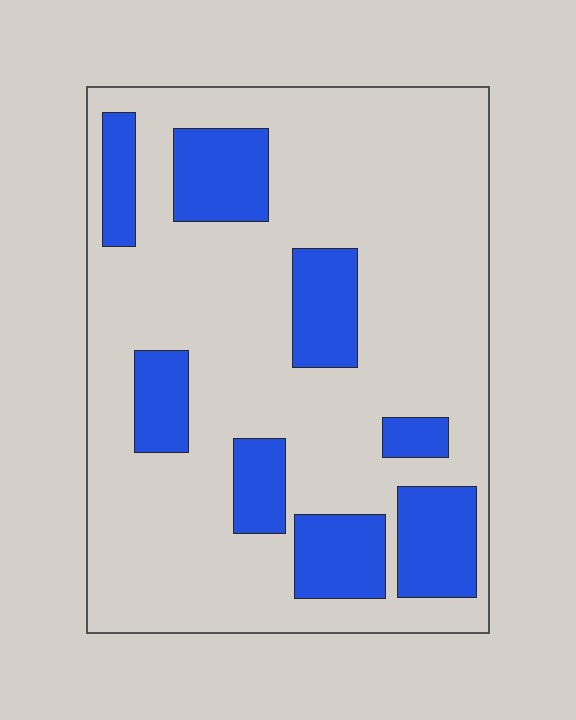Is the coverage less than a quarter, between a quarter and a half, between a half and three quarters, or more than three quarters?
Less than a quarter.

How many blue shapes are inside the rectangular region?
8.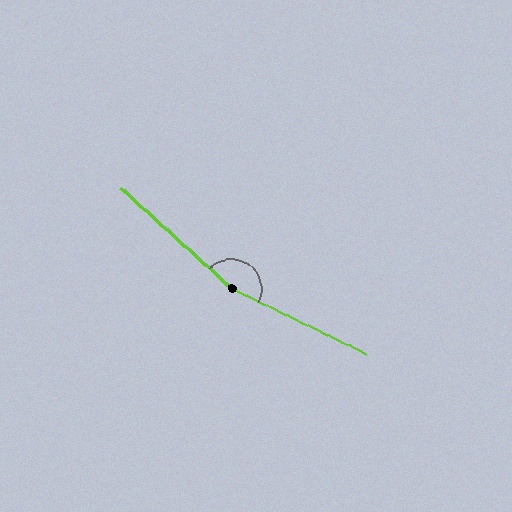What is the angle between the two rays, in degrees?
Approximately 164 degrees.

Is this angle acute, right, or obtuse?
It is obtuse.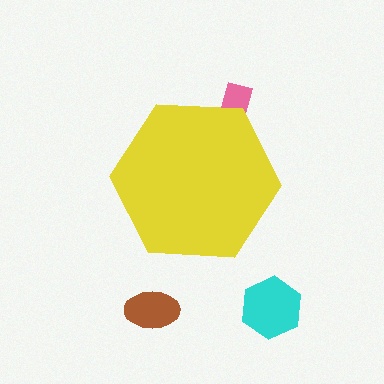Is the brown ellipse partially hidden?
No, the brown ellipse is fully visible.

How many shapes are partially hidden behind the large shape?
1 shape is partially hidden.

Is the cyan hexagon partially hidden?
No, the cyan hexagon is fully visible.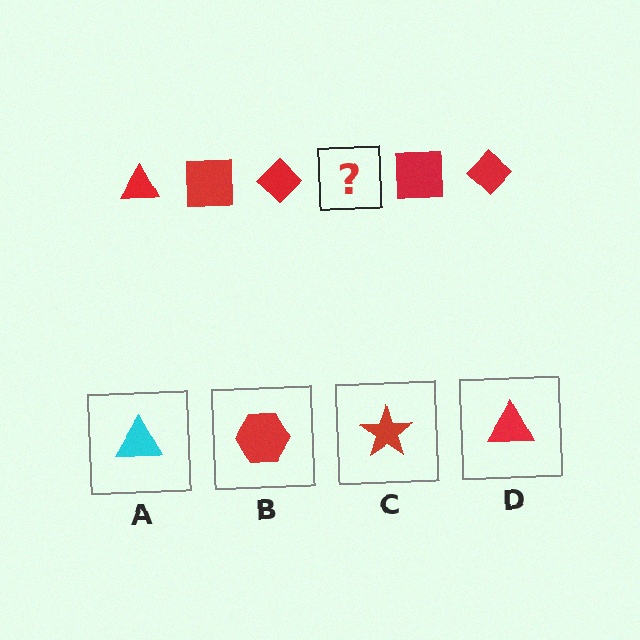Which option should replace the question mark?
Option D.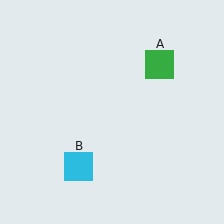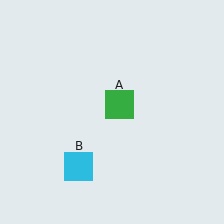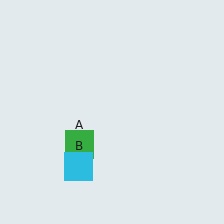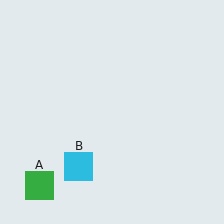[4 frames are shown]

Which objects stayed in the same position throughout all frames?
Cyan square (object B) remained stationary.